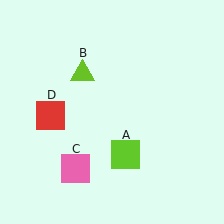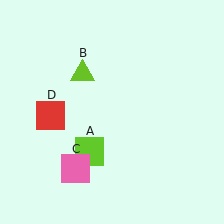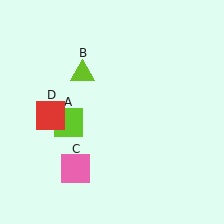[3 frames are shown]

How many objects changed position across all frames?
1 object changed position: lime square (object A).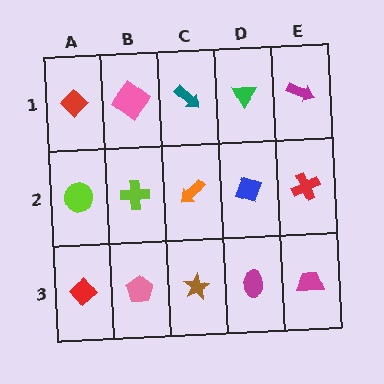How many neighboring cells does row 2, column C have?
4.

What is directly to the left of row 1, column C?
A pink diamond.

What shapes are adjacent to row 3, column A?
A lime circle (row 2, column A), a pink pentagon (row 3, column B).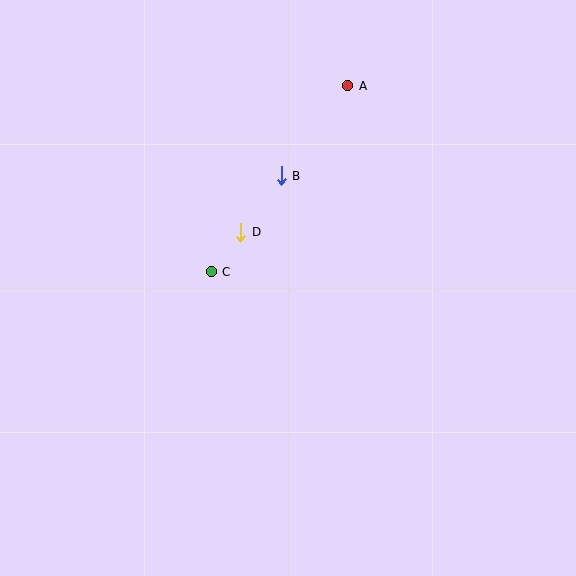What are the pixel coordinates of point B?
Point B is at (281, 176).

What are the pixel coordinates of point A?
Point A is at (348, 86).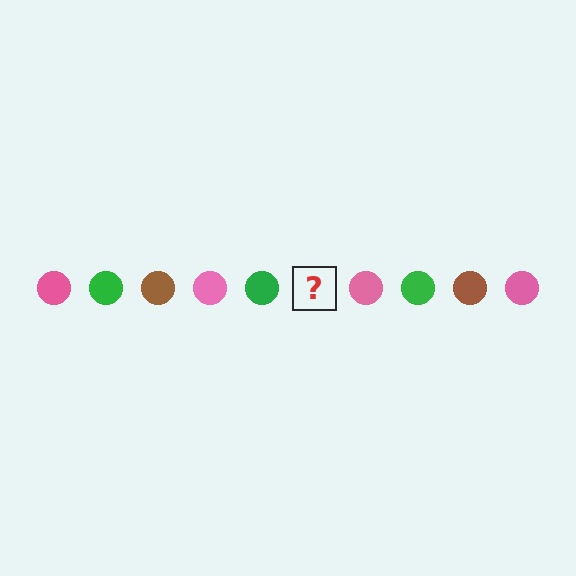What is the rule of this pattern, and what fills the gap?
The rule is that the pattern cycles through pink, green, brown circles. The gap should be filled with a brown circle.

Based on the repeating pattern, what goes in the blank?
The blank should be a brown circle.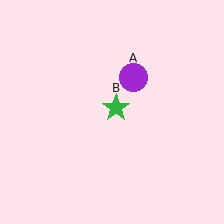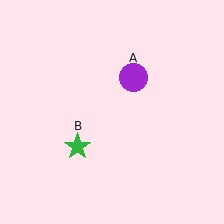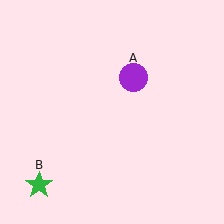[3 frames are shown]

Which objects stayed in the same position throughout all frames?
Purple circle (object A) remained stationary.